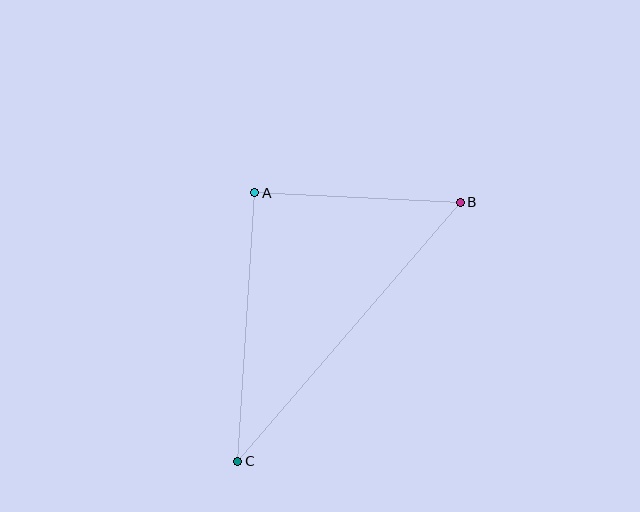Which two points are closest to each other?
Points A and B are closest to each other.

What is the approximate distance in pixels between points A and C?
The distance between A and C is approximately 269 pixels.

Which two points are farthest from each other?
Points B and C are farthest from each other.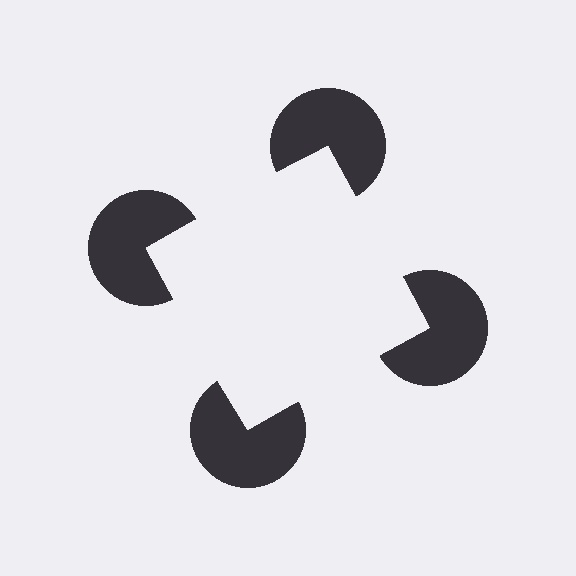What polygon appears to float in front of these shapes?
An illusory square — its edges are inferred from the aligned wedge cuts in the pac-man discs, not physically drawn.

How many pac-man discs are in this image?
There are 4 — one at each vertex of the illusory square.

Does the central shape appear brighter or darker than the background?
It typically appears slightly brighter than the background, even though no actual brightness change is drawn.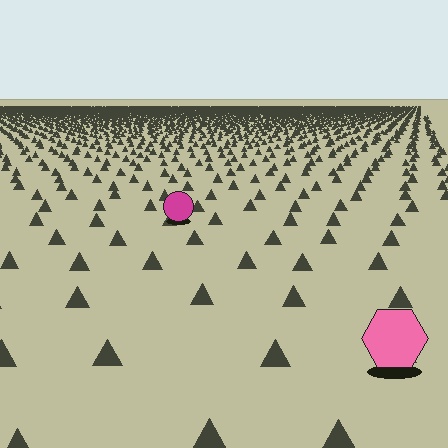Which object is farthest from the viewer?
The magenta circle is farthest from the viewer. It appears smaller and the ground texture around it is denser.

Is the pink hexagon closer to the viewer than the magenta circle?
Yes. The pink hexagon is closer — you can tell from the texture gradient: the ground texture is coarser near it.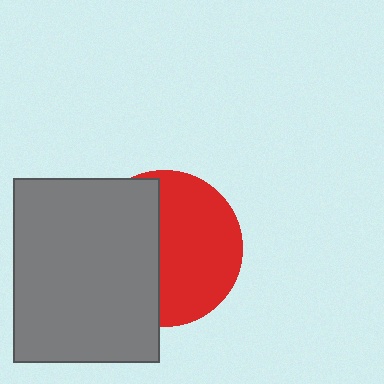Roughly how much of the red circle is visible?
About half of it is visible (roughly 55%).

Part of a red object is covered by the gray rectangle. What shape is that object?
It is a circle.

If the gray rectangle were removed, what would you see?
You would see the complete red circle.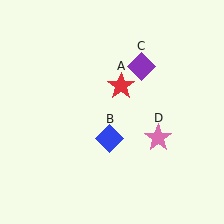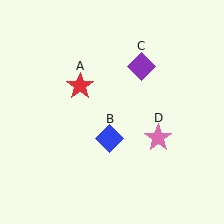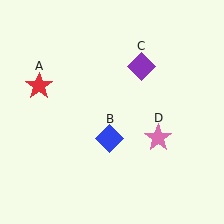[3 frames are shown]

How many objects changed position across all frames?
1 object changed position: red star (object A).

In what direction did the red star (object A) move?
The red star (object A) moved left.